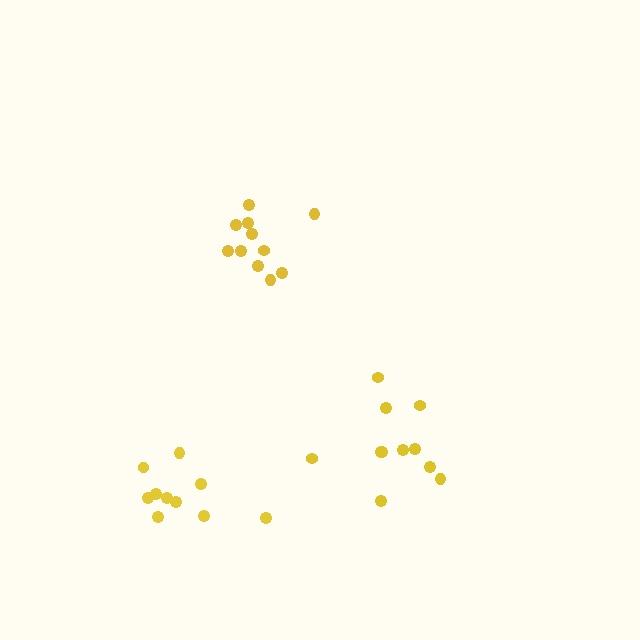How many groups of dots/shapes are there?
There are 3 groups.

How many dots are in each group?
Group 1: 11 dots, Group 2: 11 dots, Group 3: 10 dots (32 total).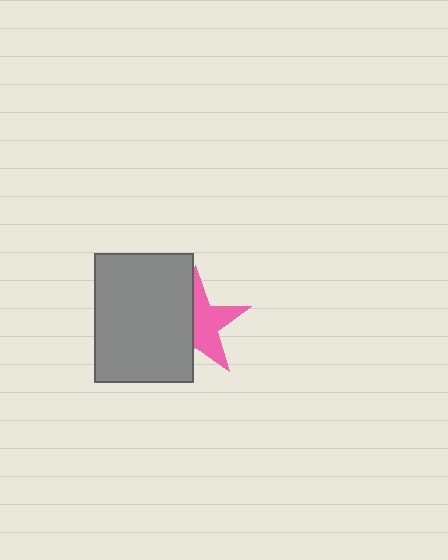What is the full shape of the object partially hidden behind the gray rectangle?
The partially hidden object is a pink star.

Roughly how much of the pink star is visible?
About half of it is visible (roughly 54%).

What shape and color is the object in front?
The object in front is a gray rectangle.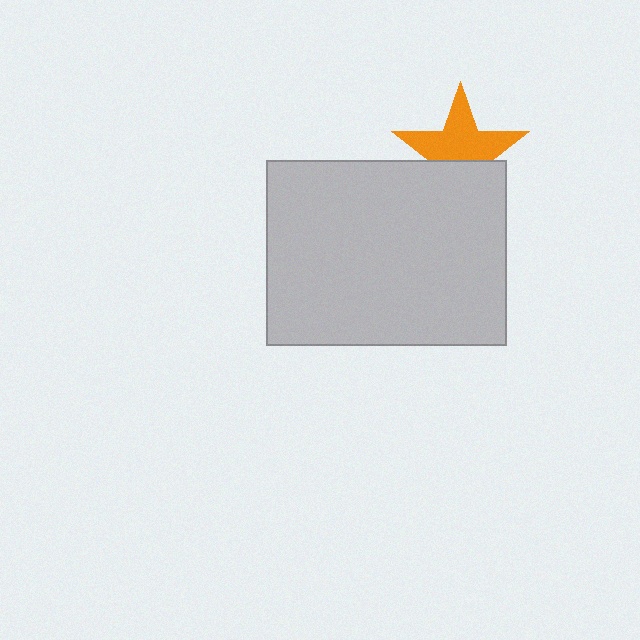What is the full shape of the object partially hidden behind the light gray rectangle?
The partially hidden object is an orange star.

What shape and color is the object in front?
The object in front is a light gray rectangle.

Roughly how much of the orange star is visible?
About half of it is visible (roughly 60%).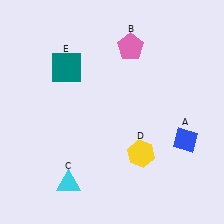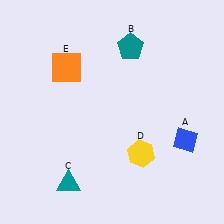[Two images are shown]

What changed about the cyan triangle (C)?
In Image 1, C is cyan. In Image 2, it changed to teal.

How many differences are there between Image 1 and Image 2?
There are 3 differences between the two images.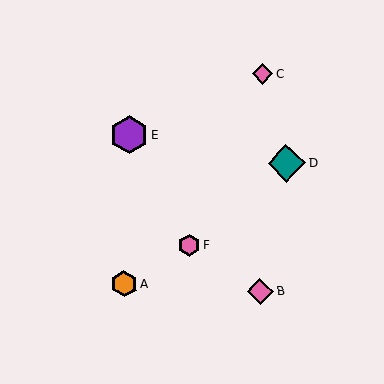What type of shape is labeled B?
Shape B is a pink diamond.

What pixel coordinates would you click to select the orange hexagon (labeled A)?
Click at (124, 284) to select the orange hexagon A.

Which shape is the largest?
The purple hexagon (labeled E) is the largest.